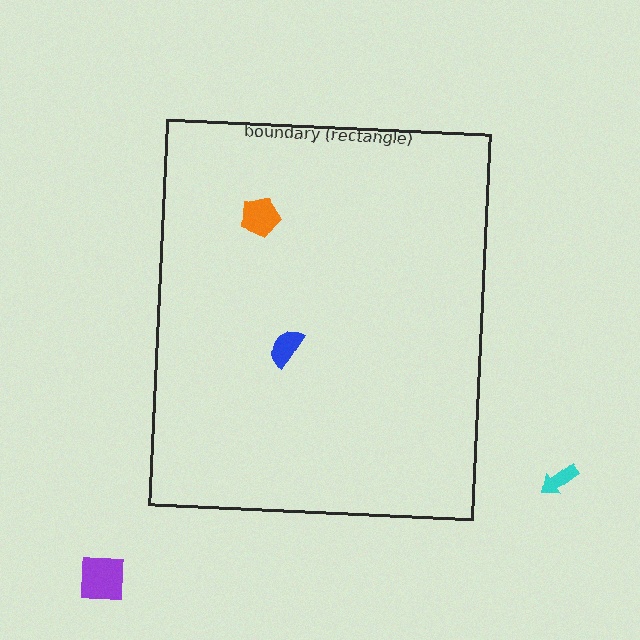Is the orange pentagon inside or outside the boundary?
Inside.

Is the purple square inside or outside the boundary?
Outside.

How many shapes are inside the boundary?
2 inside, 2 outside.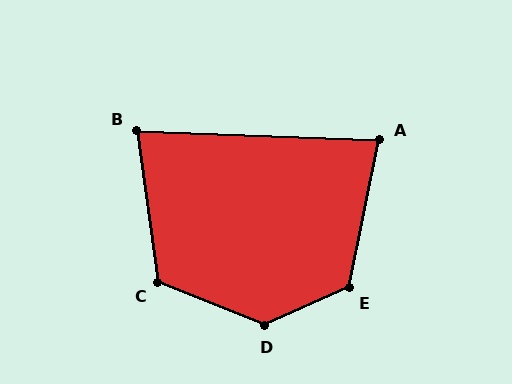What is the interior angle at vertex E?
Approximately 125 degrees (obtuse).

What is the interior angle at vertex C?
Approximately 120 degrees (obtuse).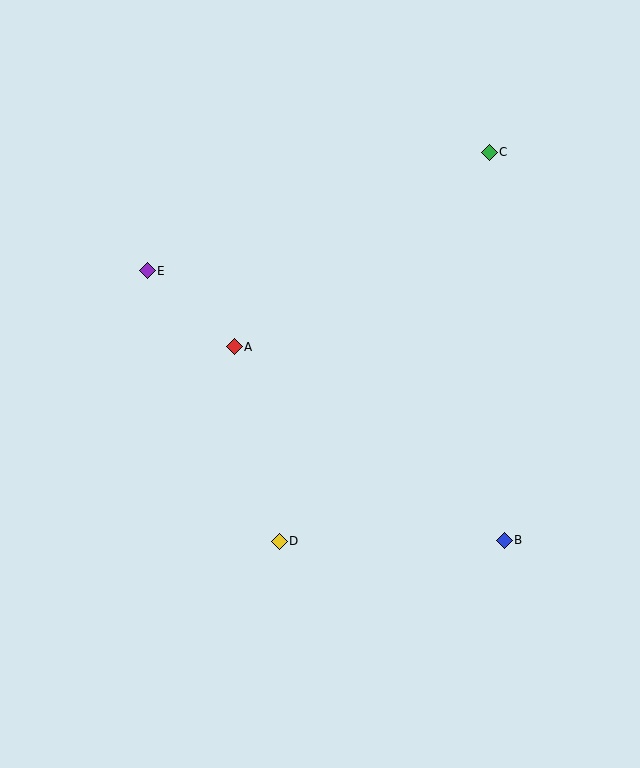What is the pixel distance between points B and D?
The distance between B and D is 225 pixels.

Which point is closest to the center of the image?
Point A at (234, 347) is closest to the center.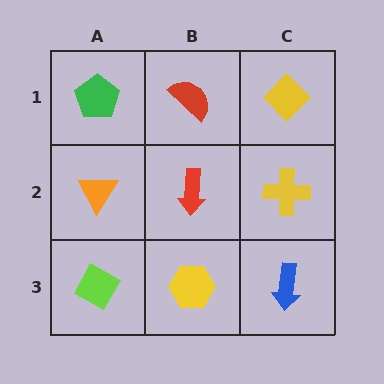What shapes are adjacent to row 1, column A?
An orange triangle (row 2, column A), a red semicircle (row 1, column B).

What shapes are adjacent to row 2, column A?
A green pentagon (row 1, column A), a lime diamond (row 3, column A), a red arrow (row 2, column B).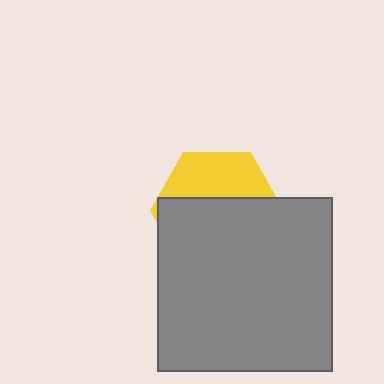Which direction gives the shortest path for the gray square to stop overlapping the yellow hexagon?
Moving down gives the shortest separation.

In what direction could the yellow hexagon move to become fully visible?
The yellow hexagon could move up. That would shift it out from behind the gray square entirely.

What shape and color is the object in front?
The object in front is a gray square.